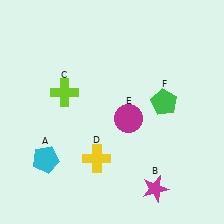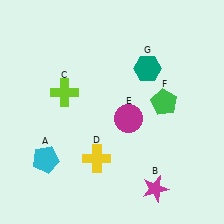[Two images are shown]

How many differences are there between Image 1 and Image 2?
There is 1 difference between the two images.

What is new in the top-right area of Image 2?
A teal hexagon (G) was added in the top-right area of Image 2.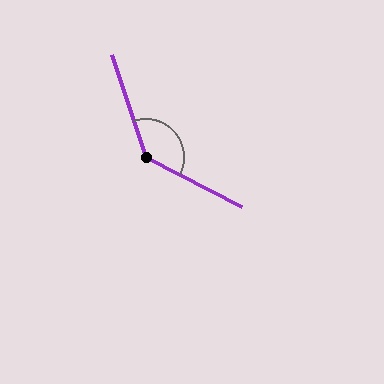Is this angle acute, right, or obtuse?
It is obtuse.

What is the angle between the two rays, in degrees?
Approximately 135 degrees.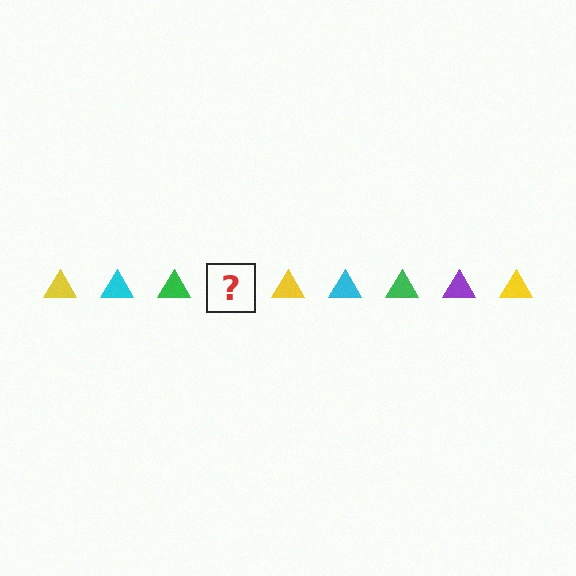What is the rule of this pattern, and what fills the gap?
The rule is that the pattern cycles through yellow, cyan, green, purple triangles. The gap should be filled with a purple triangle.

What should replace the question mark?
The question mark should be replaced with a purple triangle.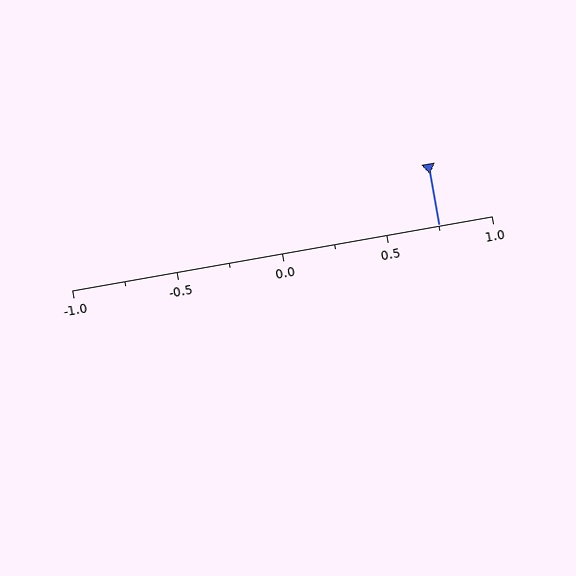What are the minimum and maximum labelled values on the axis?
The axis runs from -1.0 to 1.0.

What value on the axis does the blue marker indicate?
The marker indicates approximately 0.75.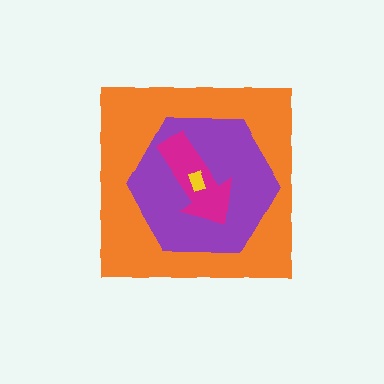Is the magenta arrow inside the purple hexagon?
Yes.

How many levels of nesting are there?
4.